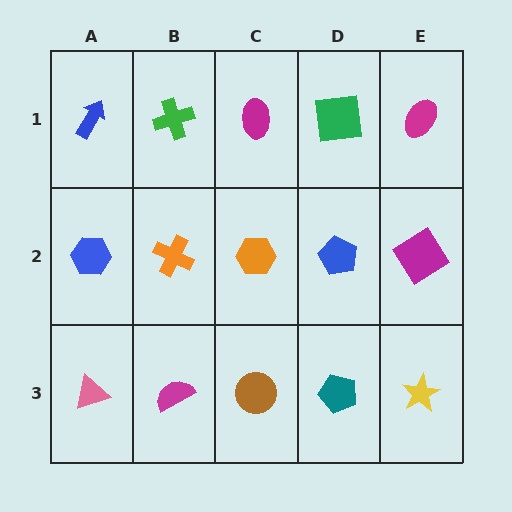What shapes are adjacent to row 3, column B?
An orange cross (row 2, column B), a pink triangle (row 3, column A), a brown circle (row 3, column C).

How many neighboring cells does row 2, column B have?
4.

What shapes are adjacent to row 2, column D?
A green square (row 1, column D), a teal pentagon (row 3, column D), an orange hexagon (row 2, column C), a magenta diamond (row 2, column E).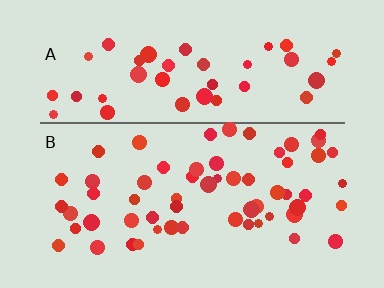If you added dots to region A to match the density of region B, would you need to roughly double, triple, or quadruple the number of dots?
Approximately double.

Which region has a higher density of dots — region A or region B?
B (the bottom).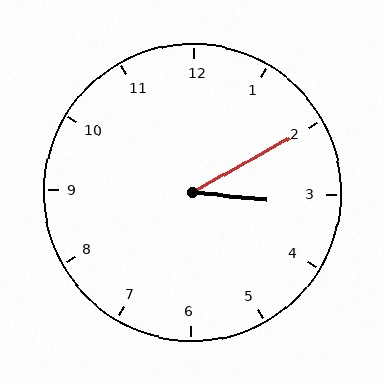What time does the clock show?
3:10.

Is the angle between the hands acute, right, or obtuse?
It is acute.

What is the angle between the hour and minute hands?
Approximately 35 degrees.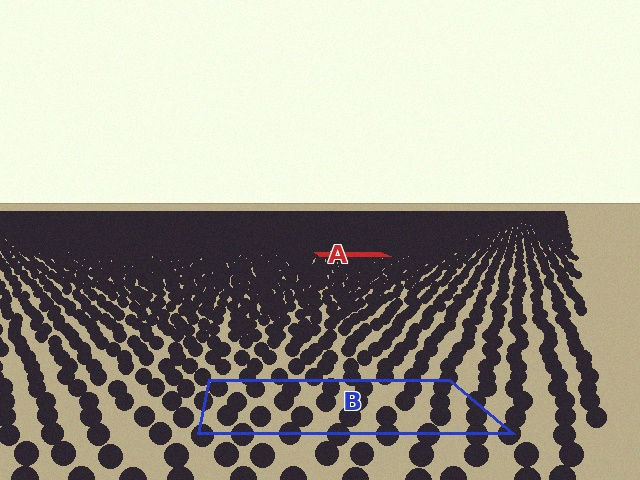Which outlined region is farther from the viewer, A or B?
Region A is farther from the viewer — the texture elements inside it appear smaller and more densely packed.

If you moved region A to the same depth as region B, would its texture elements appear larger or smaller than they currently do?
They would appear larger. At a closer depth, the same texture elements are projected at a bigger on-screen size.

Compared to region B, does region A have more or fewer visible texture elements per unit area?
Region A has more texture elements per unit area — they are packed more densely because it is farther away.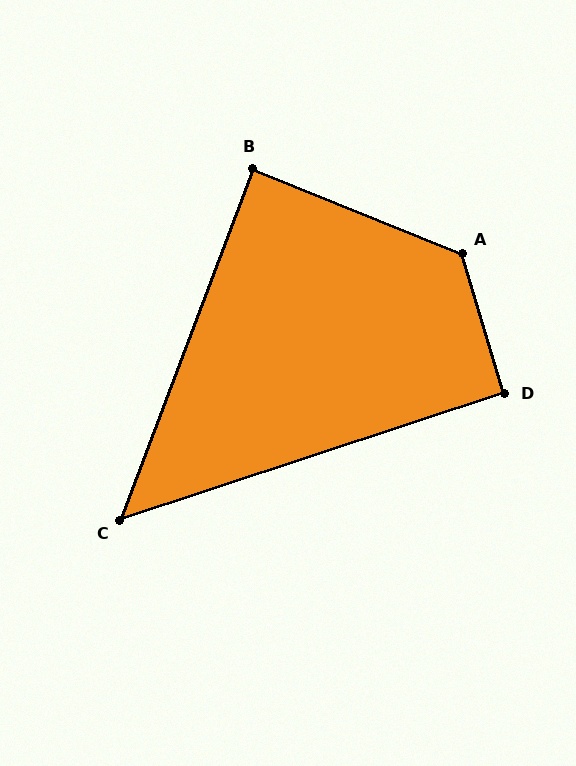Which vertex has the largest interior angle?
A, at approximately 129 degrees.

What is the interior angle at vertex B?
Approximately 89 degrees (approximately right).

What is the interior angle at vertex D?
Approximately 91 degrees (approximately right).